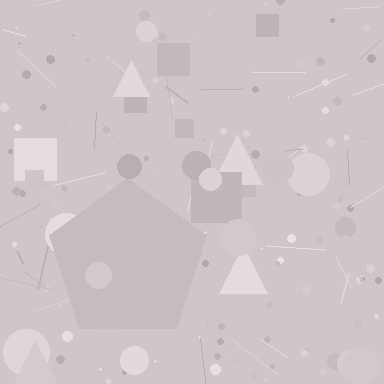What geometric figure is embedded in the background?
A pentagon is embedded in the background.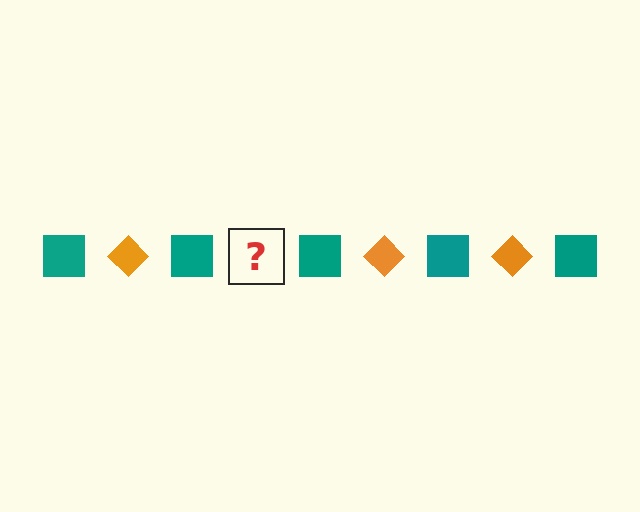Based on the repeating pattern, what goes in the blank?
The blank should be an orange diamond.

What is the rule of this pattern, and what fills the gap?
The rule is that the pattern alternates between teal square and orange diamond. The gap should be filled with an orange diamond.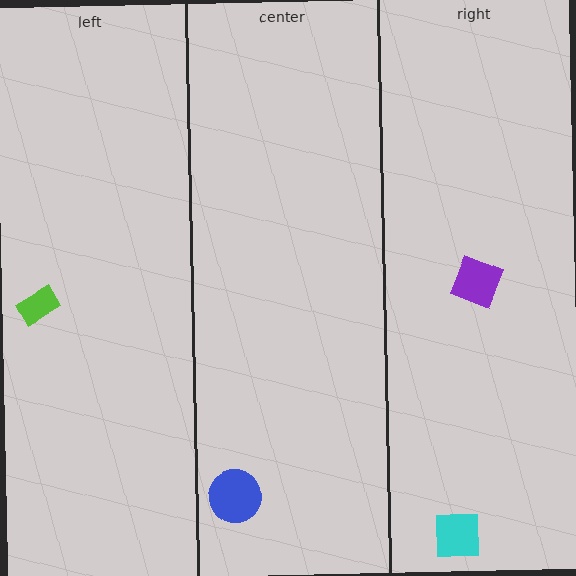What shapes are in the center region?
The blue circle.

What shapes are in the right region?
The cyan square, the purple diamond.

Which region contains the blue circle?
The center region.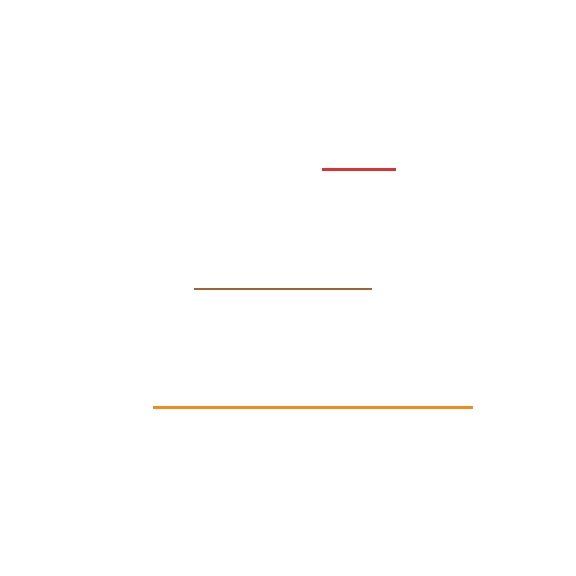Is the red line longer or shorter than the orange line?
The orange line is longer than the red line.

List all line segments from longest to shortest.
From longest to shortest: orange, brown, red.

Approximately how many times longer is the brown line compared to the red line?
The brown line is approximately 2.4 times the length of the red line.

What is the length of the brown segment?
The brown segment is approximately 176 pixels long.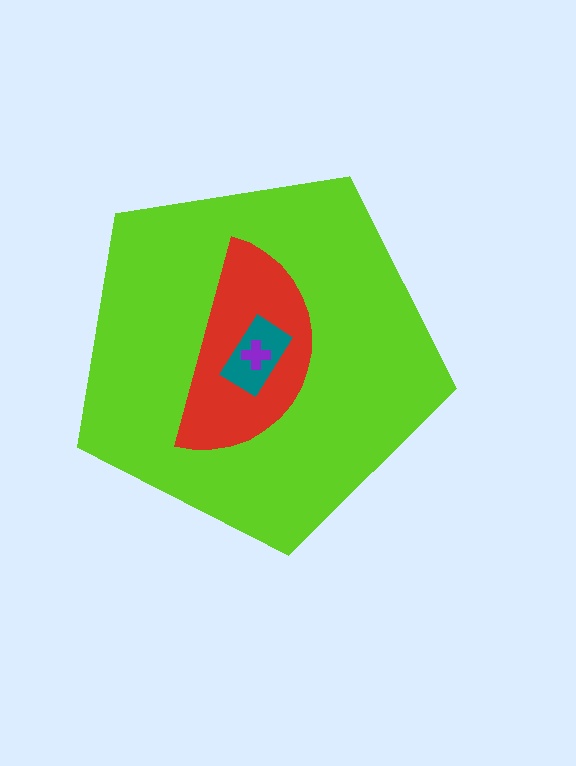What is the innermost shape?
The purple cross.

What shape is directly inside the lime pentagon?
The red semicircle.